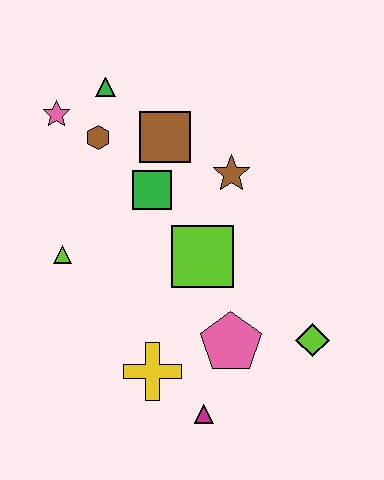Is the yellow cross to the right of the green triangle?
Yes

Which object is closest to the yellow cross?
The magenta triangle is closest to the yellow cross.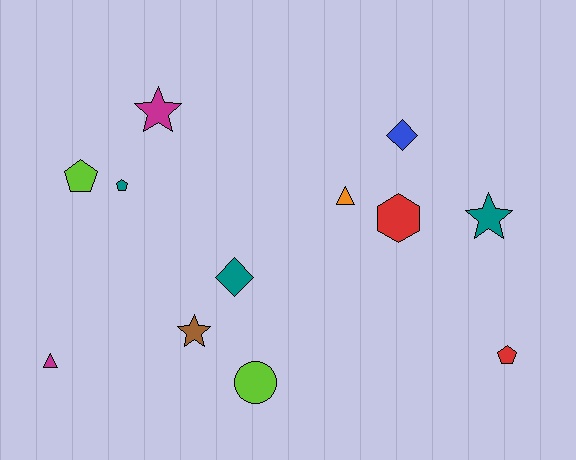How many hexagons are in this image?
There is 1 hexagon.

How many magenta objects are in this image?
There are 2 magenta objects.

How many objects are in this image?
There are 12 objects.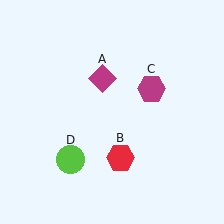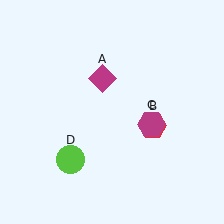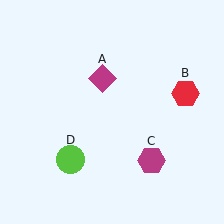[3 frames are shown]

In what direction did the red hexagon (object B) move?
The red hexagon (object B) moved up and to the right.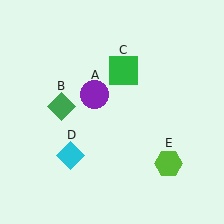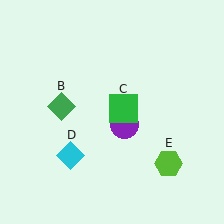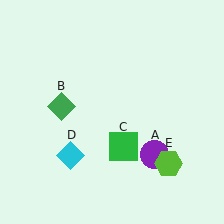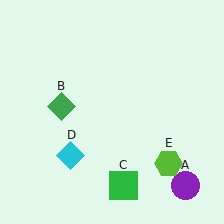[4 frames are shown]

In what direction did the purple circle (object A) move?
The purple circle (object A) moved down and to the right.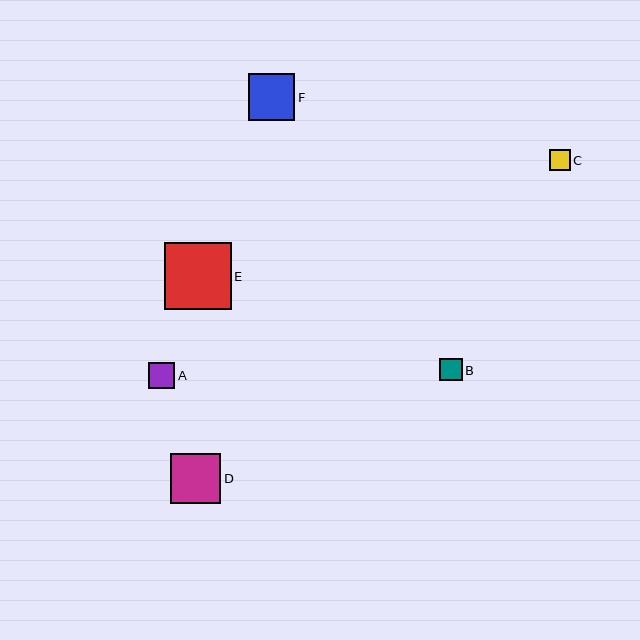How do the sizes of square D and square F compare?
Square D and square F are approximately the same size.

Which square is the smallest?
Square C is the smallest with a size of approximately 20 pixels.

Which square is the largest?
Square E is the largest with a size of approximately 67 pixels.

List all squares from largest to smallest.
From largest to smallest: E, D, F, A, B, C.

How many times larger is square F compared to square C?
Square F is approximately 2.3 times the size of square C.